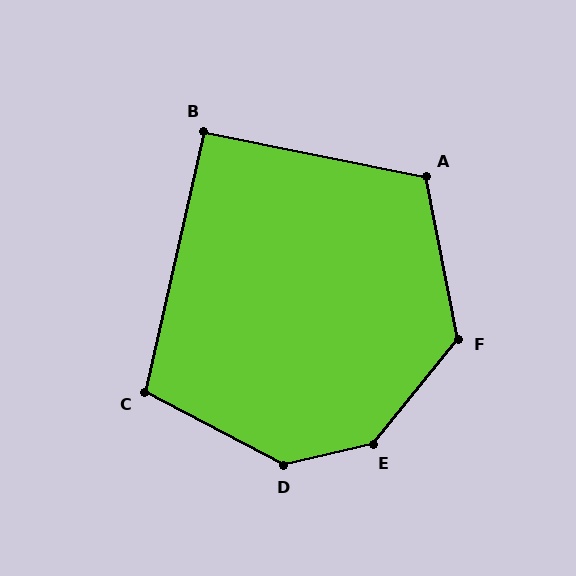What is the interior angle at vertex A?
Approximately 112 degrees (obtuse).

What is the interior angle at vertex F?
Approximately 130 degrees (obtuse).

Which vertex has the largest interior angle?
E, at approximately 143 degrees.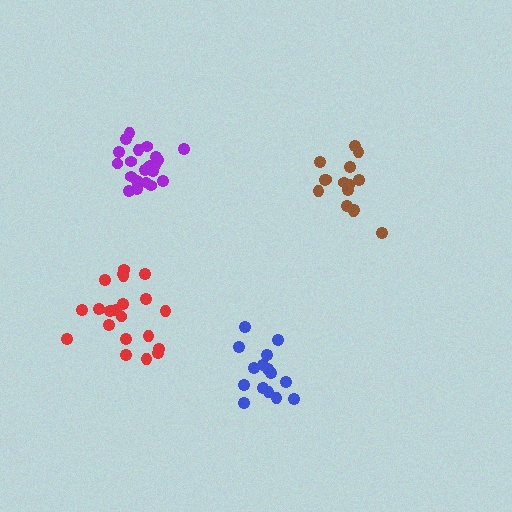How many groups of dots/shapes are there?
There are 4 groups.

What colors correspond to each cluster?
The clusters are colored: blue, purple, brown, red.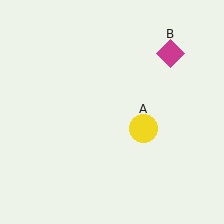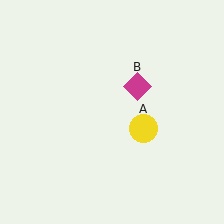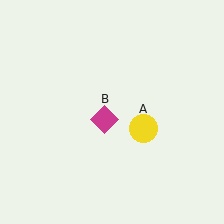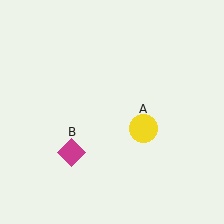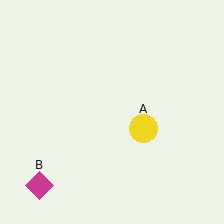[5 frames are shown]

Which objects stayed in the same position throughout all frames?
Yellow circle (object A) remained stationary.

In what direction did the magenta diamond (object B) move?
The magenta diamond (object B) moved down and to the left.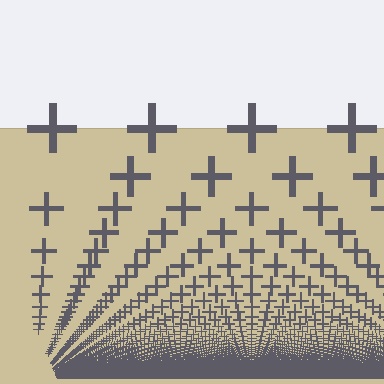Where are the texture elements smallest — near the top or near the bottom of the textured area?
Near the bottom.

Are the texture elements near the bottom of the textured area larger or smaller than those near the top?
Smaller. The gradient is inverted — elements near the bottom are smaller and denser.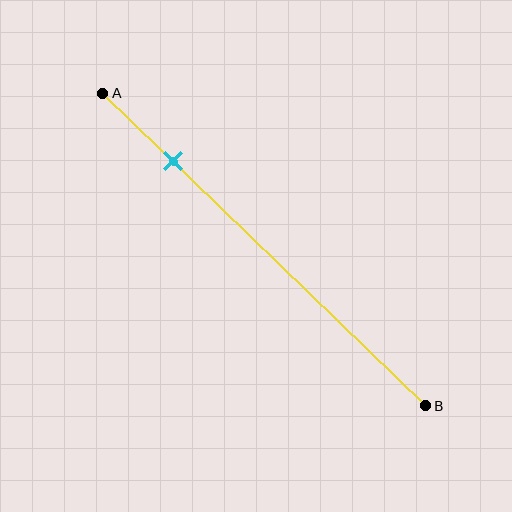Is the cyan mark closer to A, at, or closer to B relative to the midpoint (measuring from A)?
The cyan mark is closer to point A than the midpoint of segment AB.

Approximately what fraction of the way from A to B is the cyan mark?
The cyan mark is approximately 20% of the way from A to B.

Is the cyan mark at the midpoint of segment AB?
No, the mark is at about 20% from A, not at the 50% midpoint.